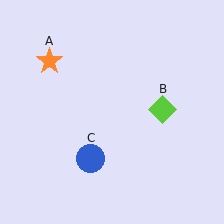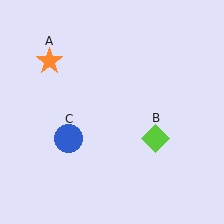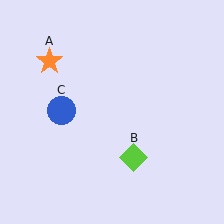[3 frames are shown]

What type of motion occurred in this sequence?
The lime diamond (object B), blue circle (object C) rotated clockwise around the center of the scene.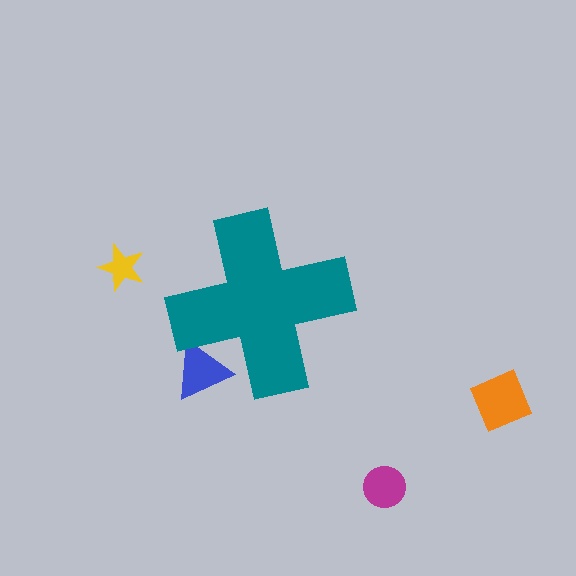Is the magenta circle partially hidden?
No, the magenta circle is fully visible.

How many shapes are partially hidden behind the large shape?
1 shape is partially hidden.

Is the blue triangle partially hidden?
Yes, the blue triangle is partially hidden behind the teal cross.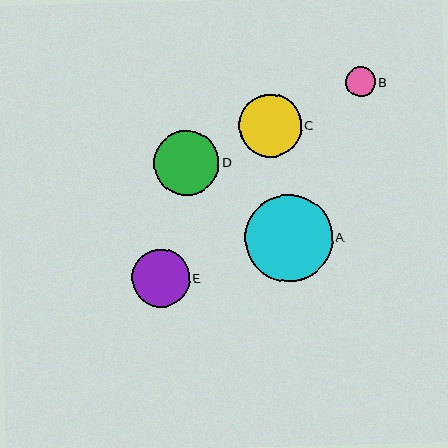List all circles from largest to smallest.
From largest to smallest: A, D, C, E, B.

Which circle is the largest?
Circle A is the largest with a size of approximately 87 pixels.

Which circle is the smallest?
Circle B is the smallest with a size of approximately 30 pixels.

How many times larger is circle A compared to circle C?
Circle A is approximately 1.4 times the size of circle C.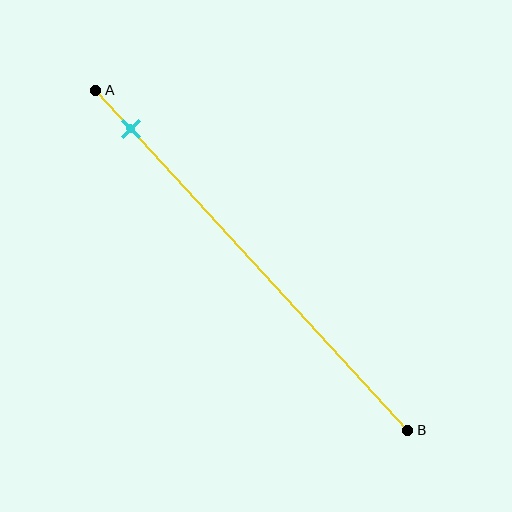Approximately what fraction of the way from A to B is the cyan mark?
The cyan mark is approximately 10% of the way from A to B.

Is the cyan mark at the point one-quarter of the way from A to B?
No, the mark is at about 10% from A, not at the 25% one-quarter point.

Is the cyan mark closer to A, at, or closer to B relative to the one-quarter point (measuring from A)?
The cyan mark is closer to point A than the one-quarter point of segment AB.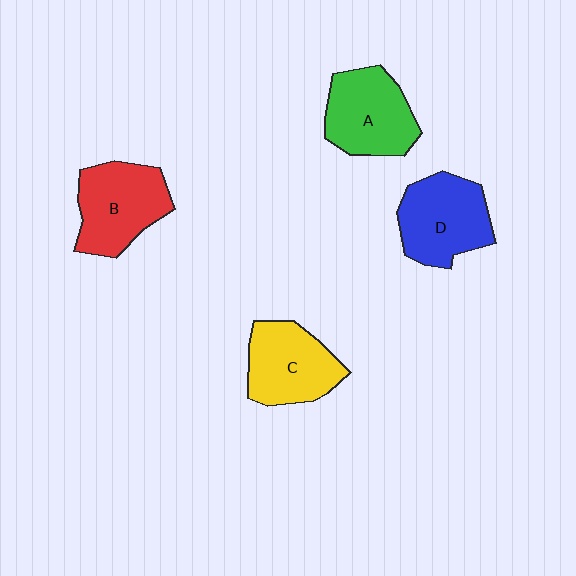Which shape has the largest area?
Shape B (red).